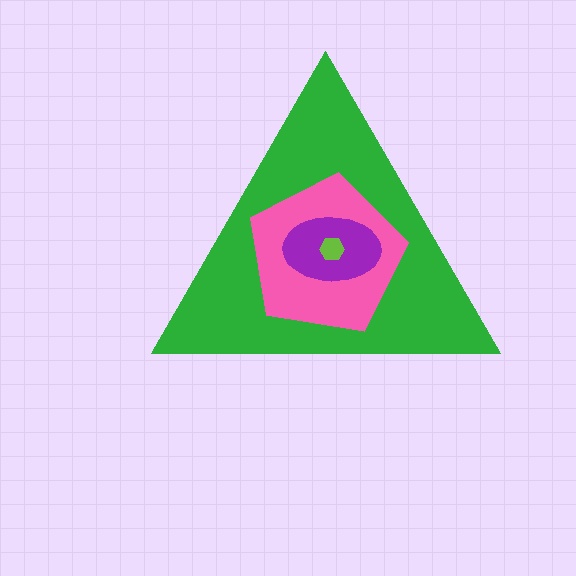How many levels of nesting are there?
4.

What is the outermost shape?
The green triangle.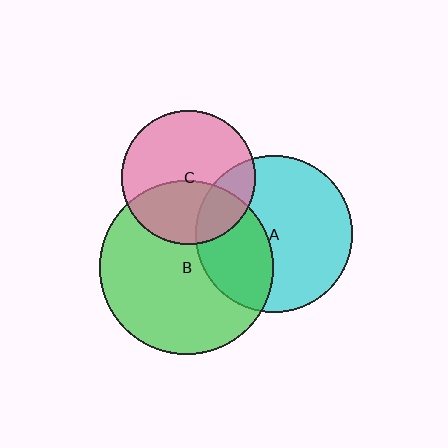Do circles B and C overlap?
Yes.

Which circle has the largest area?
Circle B (green).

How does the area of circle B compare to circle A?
Approximately 1.2 times.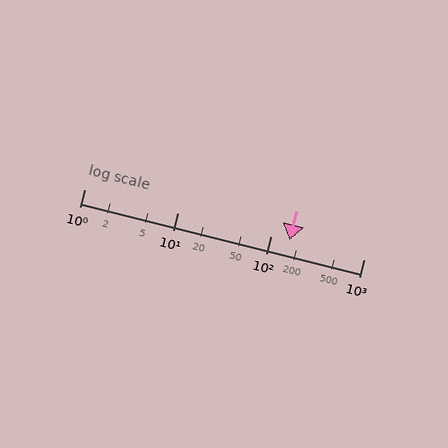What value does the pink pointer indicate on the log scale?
The pointer indicates approximately 160.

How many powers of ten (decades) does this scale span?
The scale spans 3 decades, from 1 to 1000.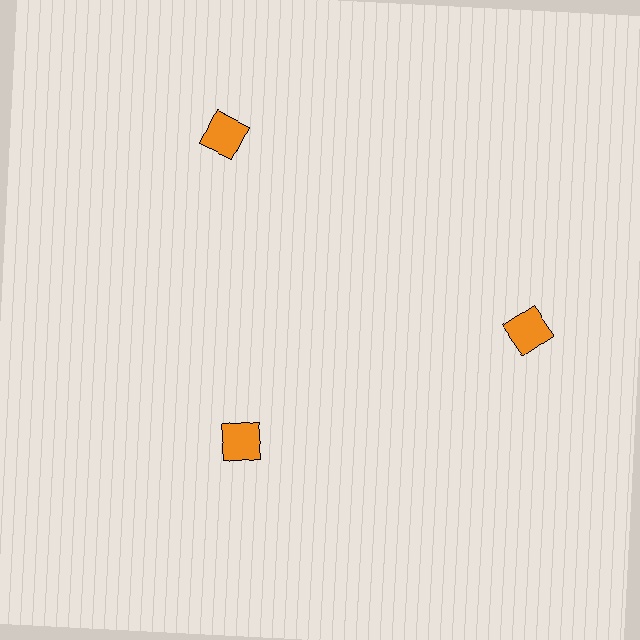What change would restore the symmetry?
The symmetry would be restored by moving it outward, back onto the ring so that all 3 squares sit at equal angles and equal distance from the center.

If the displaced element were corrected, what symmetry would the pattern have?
It would have 3-fold rotational symmetry — the pattern would map onto itself every 120 degrees.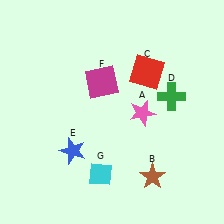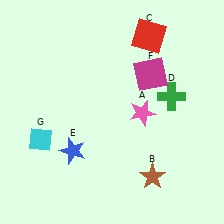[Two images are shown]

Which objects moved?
The objects that moved are: the red square (C), the magenta square (F), the cyan diamond (G).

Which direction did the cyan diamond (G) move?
The cyan diamond (G) moved left.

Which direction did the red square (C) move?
The red square (C) moved up.